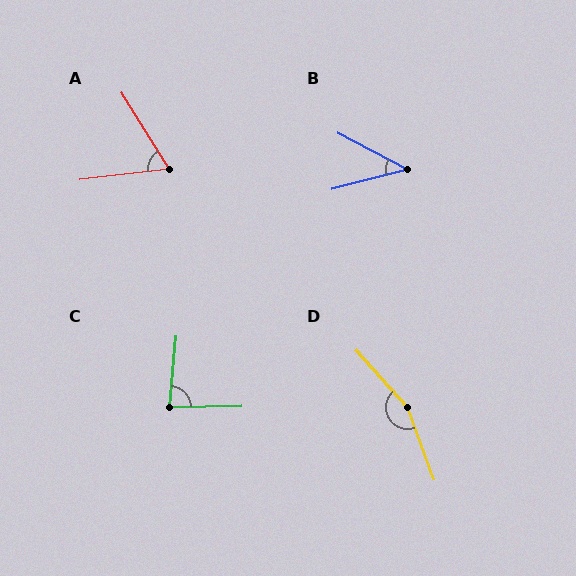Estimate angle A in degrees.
Approximately 65 degrees.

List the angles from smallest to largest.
B (43°), A (65°), C (84°), D (158°).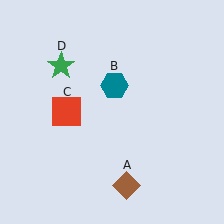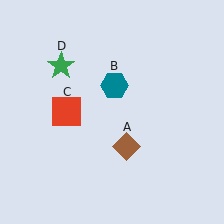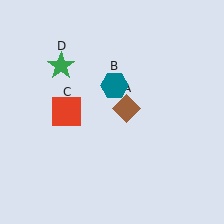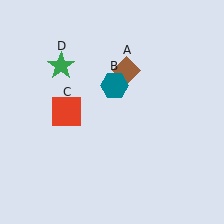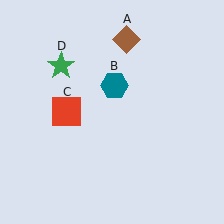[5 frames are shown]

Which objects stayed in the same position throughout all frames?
Teal hexagon (object B) and red square (object C) and green star (object D) remained stationary.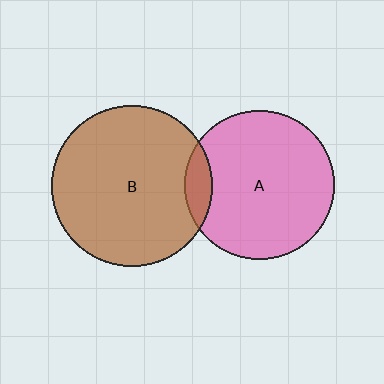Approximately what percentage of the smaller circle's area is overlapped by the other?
Approximately 10%.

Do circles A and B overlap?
Yes.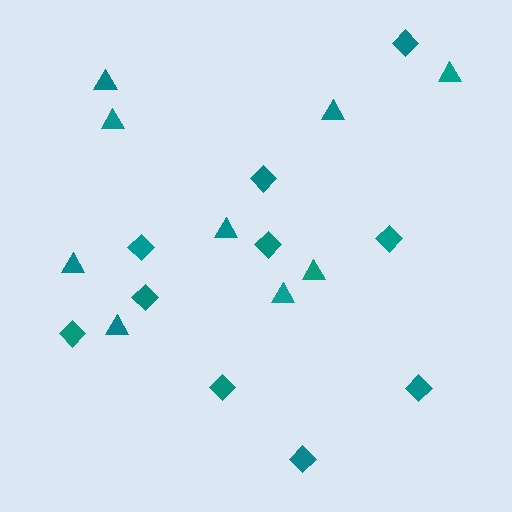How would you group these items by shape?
There are 2 groups: one group of triangles (9) and one group of diamonds (10).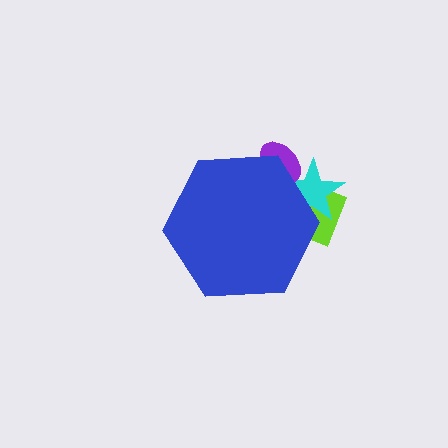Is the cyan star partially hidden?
Yes, the cyan star is partially hidden behind the blue hexagon.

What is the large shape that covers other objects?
A blue hexagon.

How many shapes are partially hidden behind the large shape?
3 shapes are partially hidden.